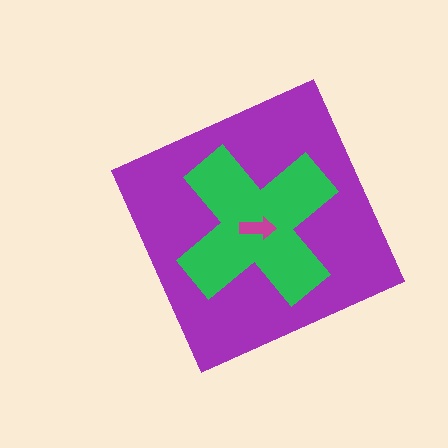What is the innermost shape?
The magenta arrow.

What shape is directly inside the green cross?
The magenta arrow.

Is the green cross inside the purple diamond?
Yes.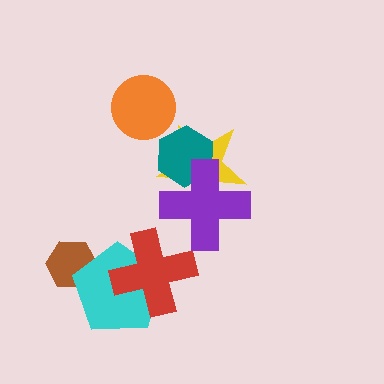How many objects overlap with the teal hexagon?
2 objects overlap with the teal hexagon.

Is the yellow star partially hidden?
Yes, it is partially covered by another shape.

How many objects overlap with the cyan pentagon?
2 objects overlap with the cyan pentagon.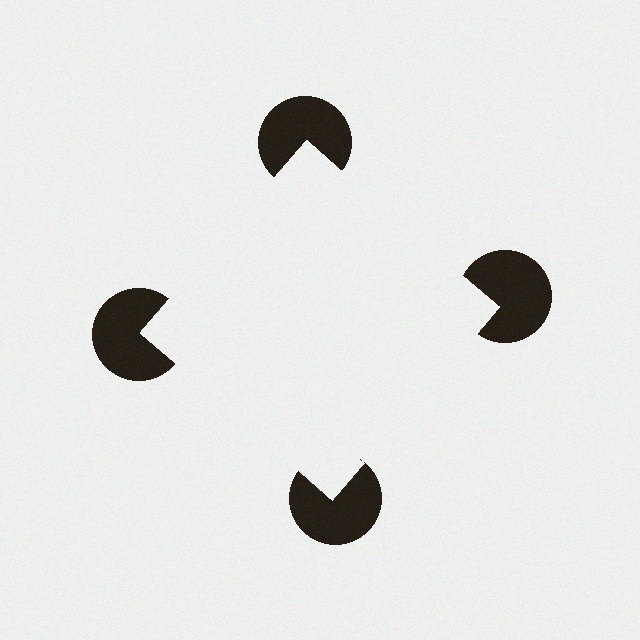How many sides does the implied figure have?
4 sides.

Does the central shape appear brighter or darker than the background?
It typically appears slightly brighter than the background, even though no actual brightness change is drawn.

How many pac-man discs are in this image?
There are 4 — one at each vertex of the illusory square.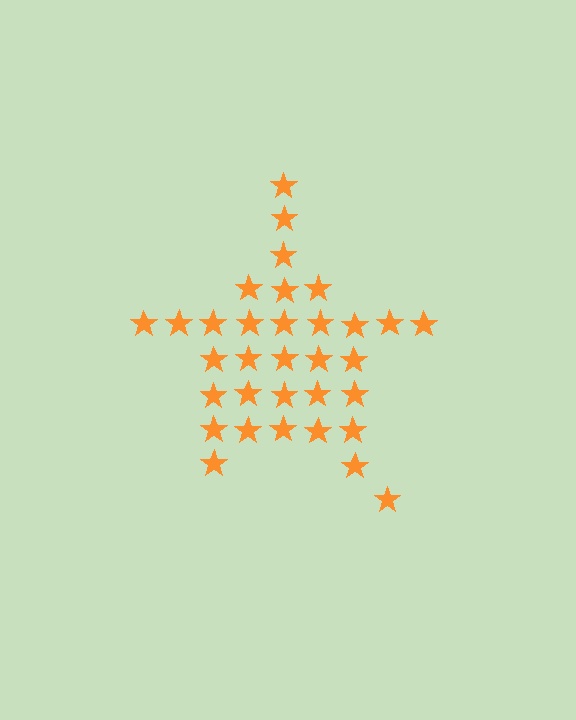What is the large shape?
The large shape is a star.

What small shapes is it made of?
It is made of small stars.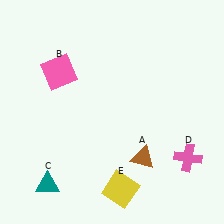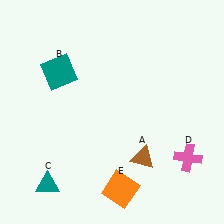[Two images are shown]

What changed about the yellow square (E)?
In Image 1, E is yellow. In Image 2, it changed to orange.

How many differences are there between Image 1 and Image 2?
There are 2 differences between the two images.